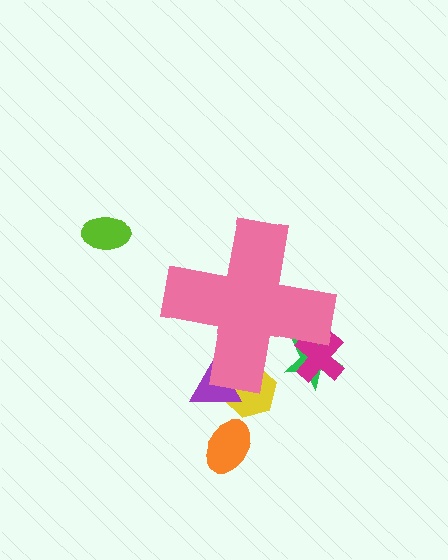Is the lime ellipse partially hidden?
No, the lime ellipse is fully visible.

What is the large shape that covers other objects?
A pink cross.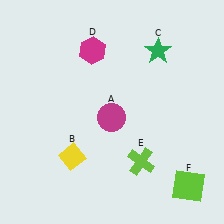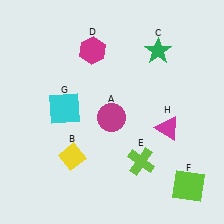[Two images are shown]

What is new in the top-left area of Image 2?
A cyan square (G) was added in the top-left area of Image 2.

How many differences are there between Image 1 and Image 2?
There are 2 differences between the two images.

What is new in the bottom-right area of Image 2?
A magenta triangle (H) was added in the bottom-right area of Image 2.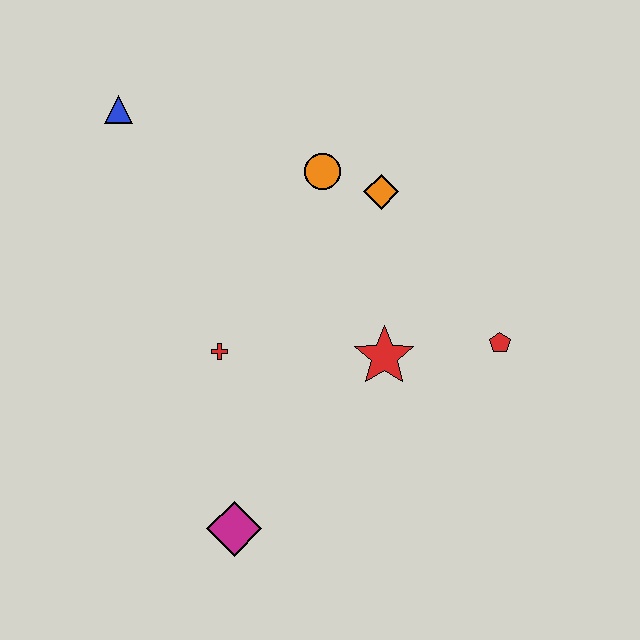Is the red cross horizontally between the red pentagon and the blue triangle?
Yes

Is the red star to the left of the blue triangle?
No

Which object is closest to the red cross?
The red star is closest to the red cross.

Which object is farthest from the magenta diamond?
The blue triangle is farthest from the magenta diamond.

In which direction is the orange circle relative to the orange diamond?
The orange circle is to the left of the orange diamond.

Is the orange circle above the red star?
Yes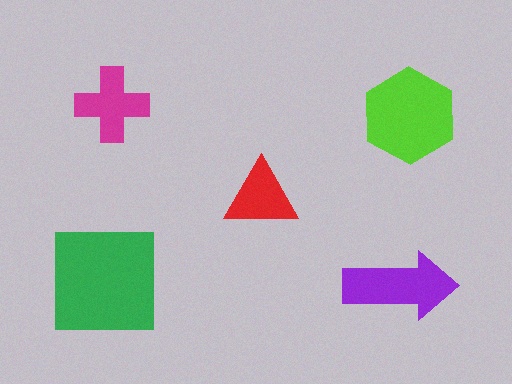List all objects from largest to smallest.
The green square, the lime hexagon, the purple arrow, the magenta cross, the red triangle.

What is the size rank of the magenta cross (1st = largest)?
4th.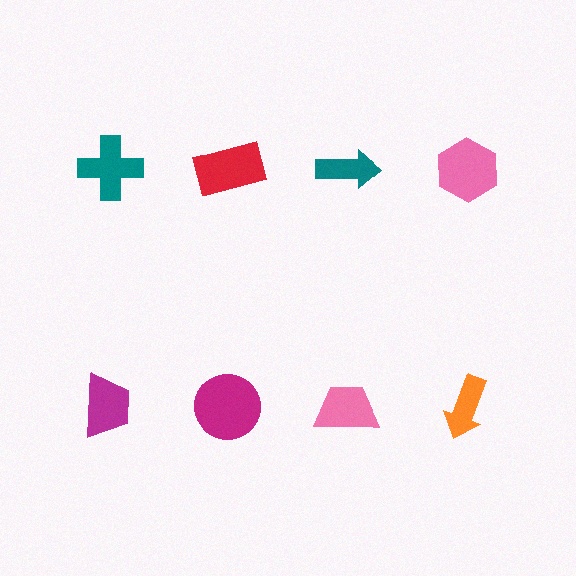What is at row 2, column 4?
An orange arrow.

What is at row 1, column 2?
A red rectangle.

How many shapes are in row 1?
4 shapes.